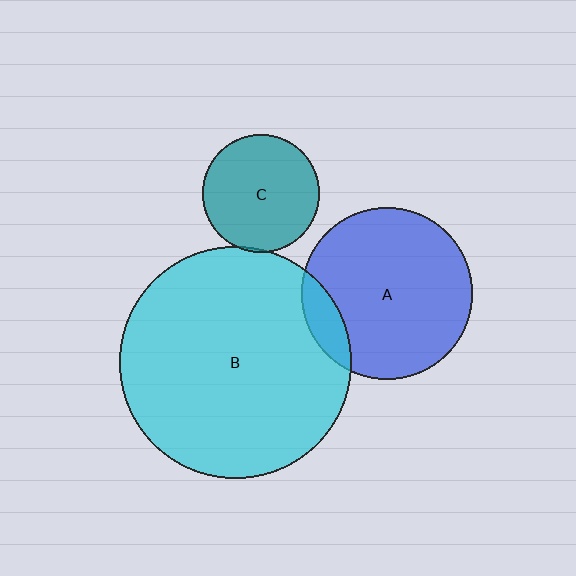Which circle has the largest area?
Circle B (cyan).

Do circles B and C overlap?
Yes.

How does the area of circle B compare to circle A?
Approximately 1.8 times.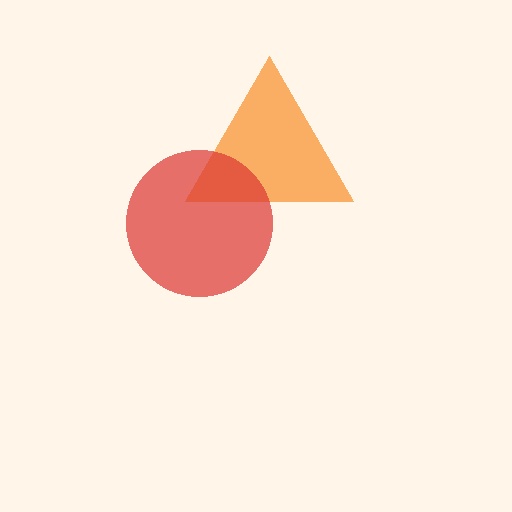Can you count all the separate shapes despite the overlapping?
Yes, there are 2 separate shapes.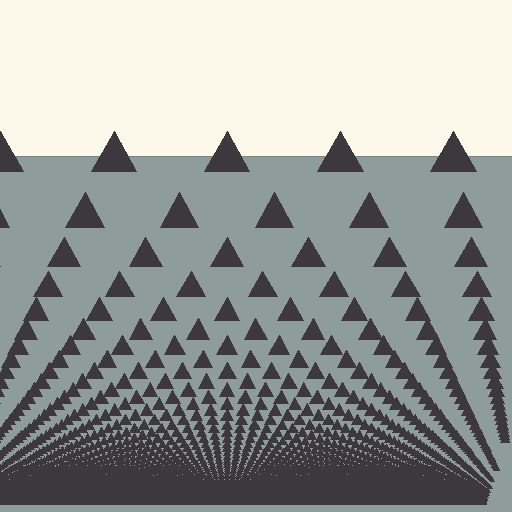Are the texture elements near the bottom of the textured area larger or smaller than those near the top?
Smaller. The gradient is inverted — elements near the bottom are smaller and denser.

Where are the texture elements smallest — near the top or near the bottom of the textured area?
Near the bottom.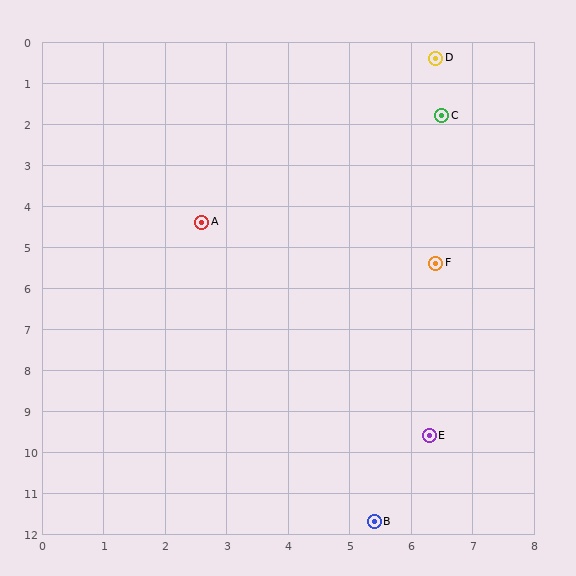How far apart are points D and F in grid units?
Points D and F are about 5.0 grid units apart.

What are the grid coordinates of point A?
Point A is at approximately (2.6, 4.4).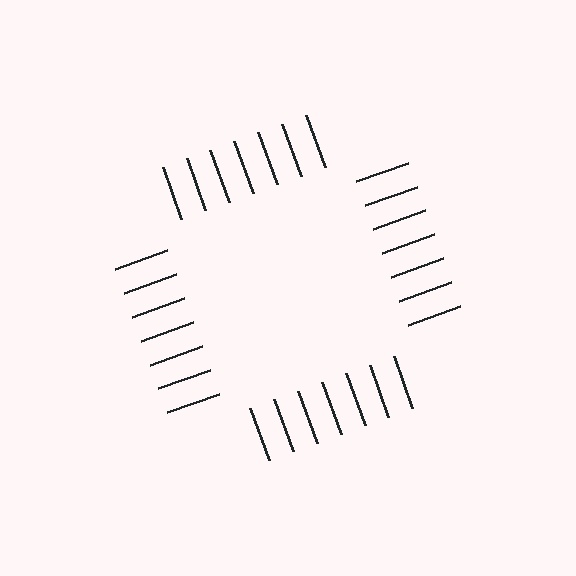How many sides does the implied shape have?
4 sides — the line-ends trace a square.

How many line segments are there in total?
28 — 7 along each of the 4 edges.